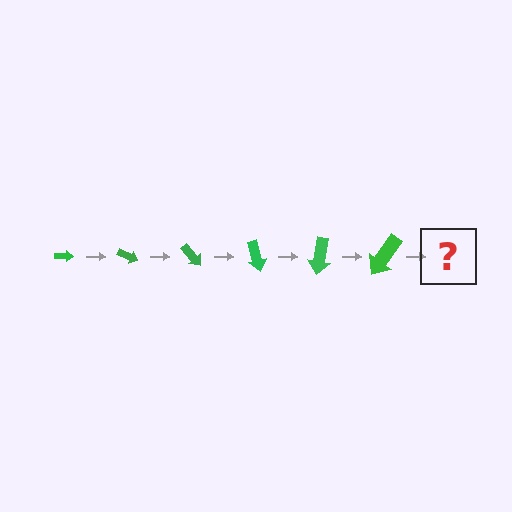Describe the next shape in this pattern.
It should be an arrow, larger than the previous one and rotated 150 degrees from the start.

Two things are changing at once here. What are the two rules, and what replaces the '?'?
The two rules are that the arrow grows larger each step and it rotates 25 degrees each step. The '?' should be an arrow, larger than the previous one and rotated 150 degrees from the start.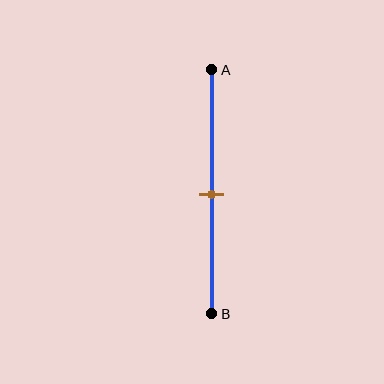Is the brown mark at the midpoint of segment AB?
Yes, the mark is approximately at the midpoint.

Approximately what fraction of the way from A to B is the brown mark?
The brown mark is approximately 50% of the way from A to B.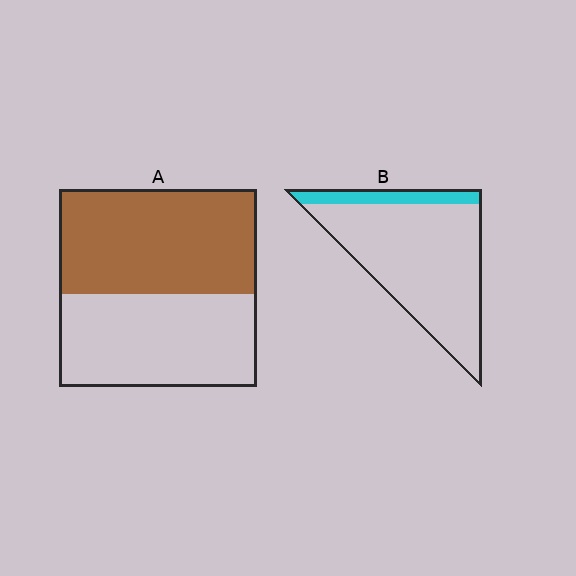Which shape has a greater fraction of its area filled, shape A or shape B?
Shape A.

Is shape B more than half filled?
No.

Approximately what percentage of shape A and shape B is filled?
A is approximately 55% and B is approximately 15%.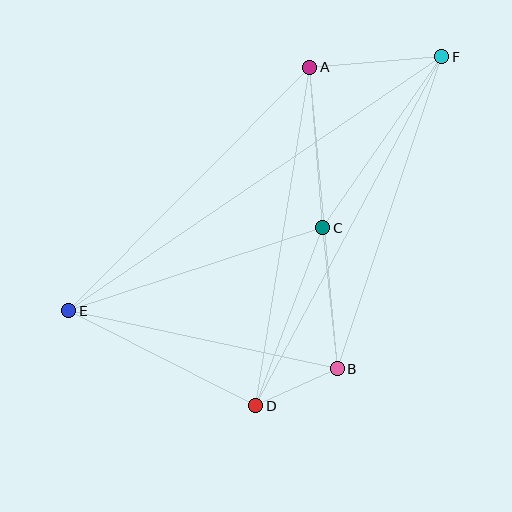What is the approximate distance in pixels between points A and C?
The distance between A and C is approximately 161 pixels.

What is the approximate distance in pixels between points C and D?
The distance between C and D is approximately 190 pixels.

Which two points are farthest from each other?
Points E and F are farthest from each other.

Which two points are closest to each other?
Points B and D are closest to each other.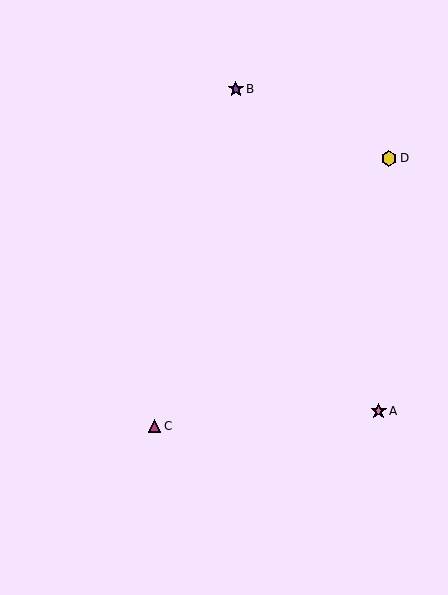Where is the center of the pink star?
The center of the pink star is at (379, 411).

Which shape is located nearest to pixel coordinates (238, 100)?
The purple star (labeled B) at (236, 89) is nearest to that location.